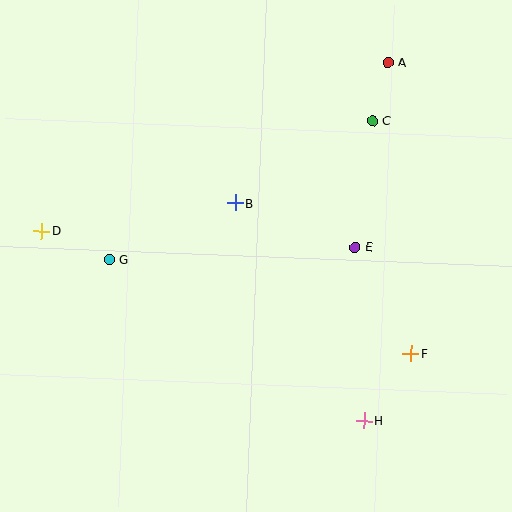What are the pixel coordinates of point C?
Point C is at (372, 121).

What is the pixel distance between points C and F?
The distance between C and F is 236 pixels.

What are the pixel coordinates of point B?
Point B is at (236, 203).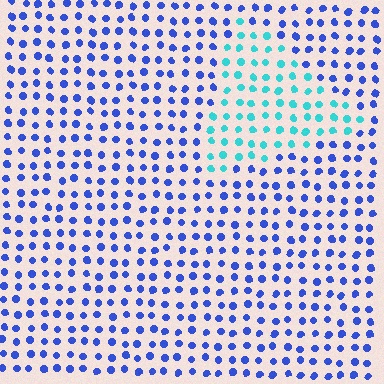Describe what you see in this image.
The image is filled with small blue elements in a uniform arrangement. A triangle-shaped region is visible where the elements are tinted to a slightly different hue, forming a subtle color boundary.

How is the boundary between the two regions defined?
The boundary is defined purely by a slight shift in hue (about 50 degrees). Spacing, size, and orientation are identical on both sides.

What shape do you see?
I see a triangle.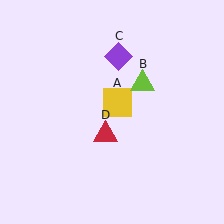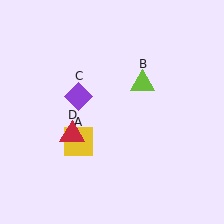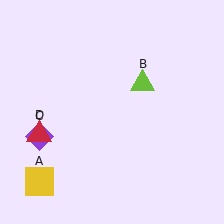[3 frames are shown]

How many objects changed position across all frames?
3 objects changed position: yellow square (object A), purple diamond (object C), red triangle (object D).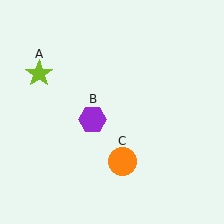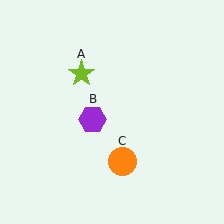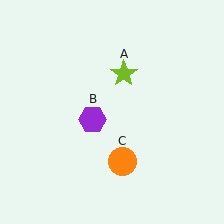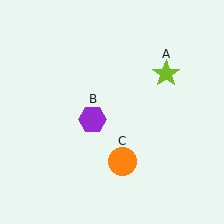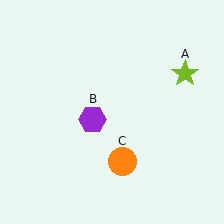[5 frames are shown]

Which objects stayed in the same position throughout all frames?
Purple hexagon (object B) and orange circle (object C) remained stationary.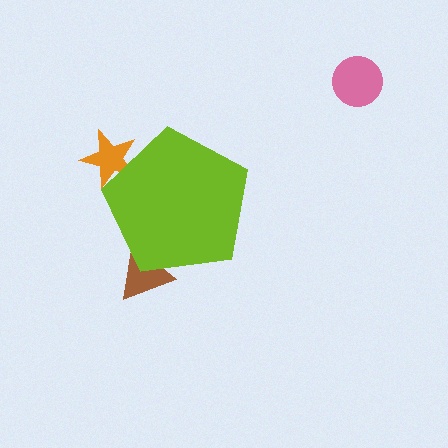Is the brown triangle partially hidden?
Yes, the brown triangle is partially hidden behind the lime pentagon.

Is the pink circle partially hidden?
No, the pink circle is fully visible.